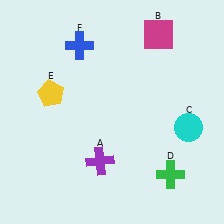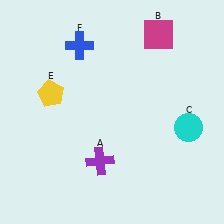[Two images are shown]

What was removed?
The green cross (D) was removed in Image 2.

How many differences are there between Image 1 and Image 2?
There is 1 difference between the two images.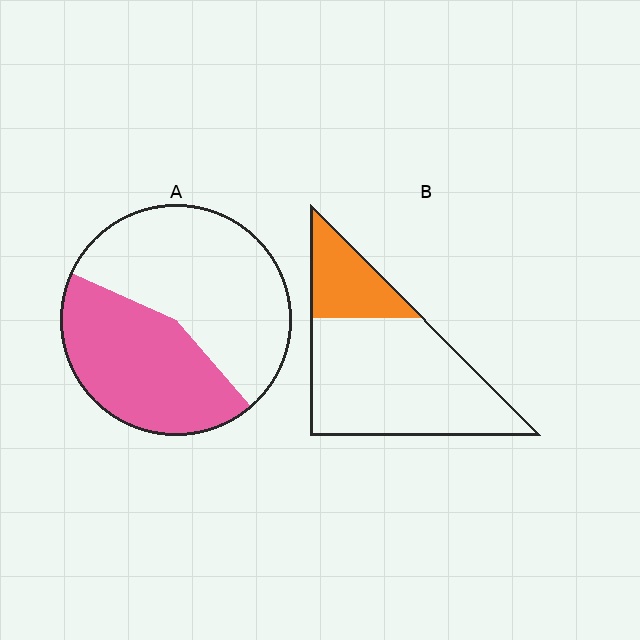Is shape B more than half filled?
No.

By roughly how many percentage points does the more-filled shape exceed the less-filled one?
By roughly 20 percentage points (A over B).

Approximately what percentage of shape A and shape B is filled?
A is approximately 45% and B is approximately 25%.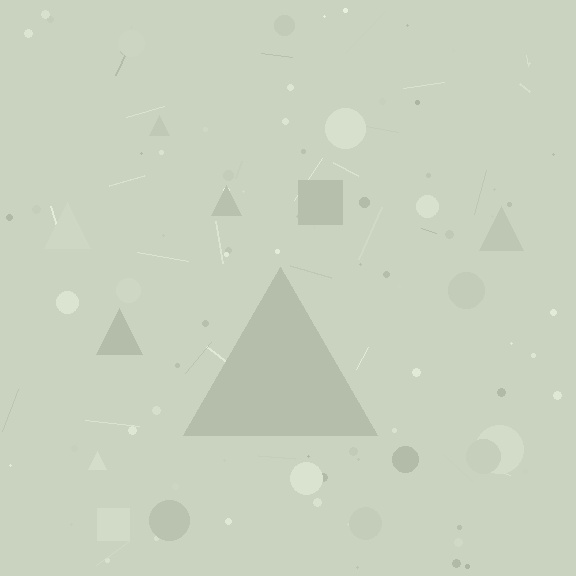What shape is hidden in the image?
A triangle is hidden in the image.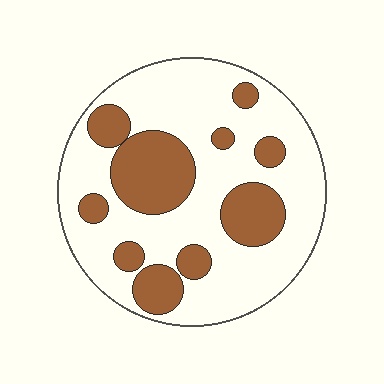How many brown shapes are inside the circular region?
10.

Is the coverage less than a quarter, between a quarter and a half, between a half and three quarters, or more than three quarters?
Between a quarter and a half.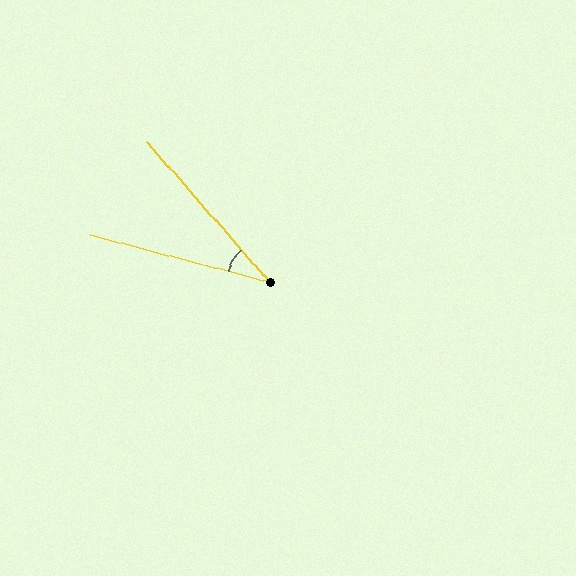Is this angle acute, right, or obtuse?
It is acute.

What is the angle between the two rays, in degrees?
Approximately 34 degrees.